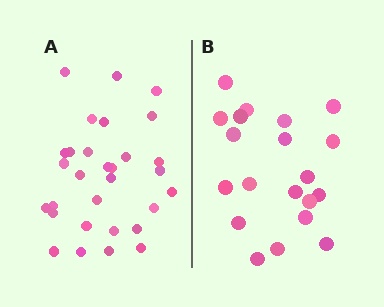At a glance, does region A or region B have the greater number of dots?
Region A (the left region) has more dots.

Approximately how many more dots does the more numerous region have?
Region A has roughly 10 or so more dots than region B.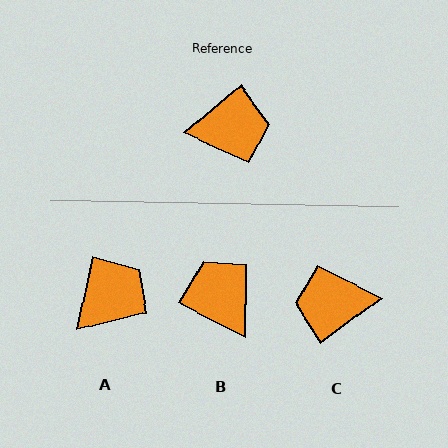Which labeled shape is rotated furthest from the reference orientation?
C, about 177 degrees away.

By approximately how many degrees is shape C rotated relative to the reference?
Approximately 177 degrees counter-clockwise.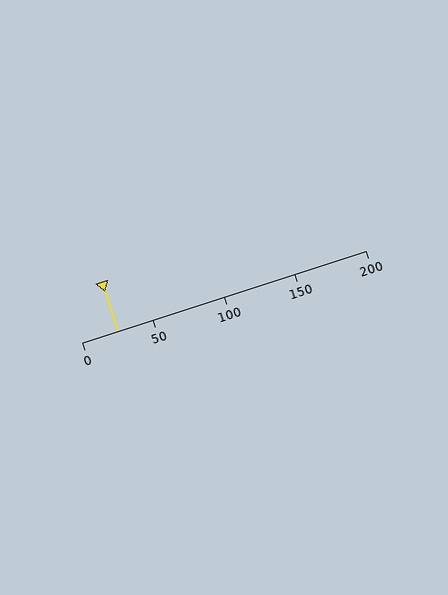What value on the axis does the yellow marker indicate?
The marker indicates approximately 25.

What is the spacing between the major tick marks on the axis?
The major ticks are spaced 50 apart.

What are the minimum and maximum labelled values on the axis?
The axis runs from 0 to 200.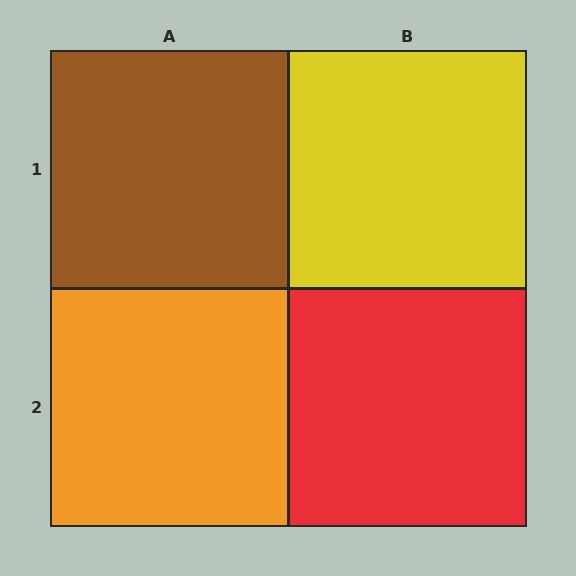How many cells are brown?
1 cell is brown.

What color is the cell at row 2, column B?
Red.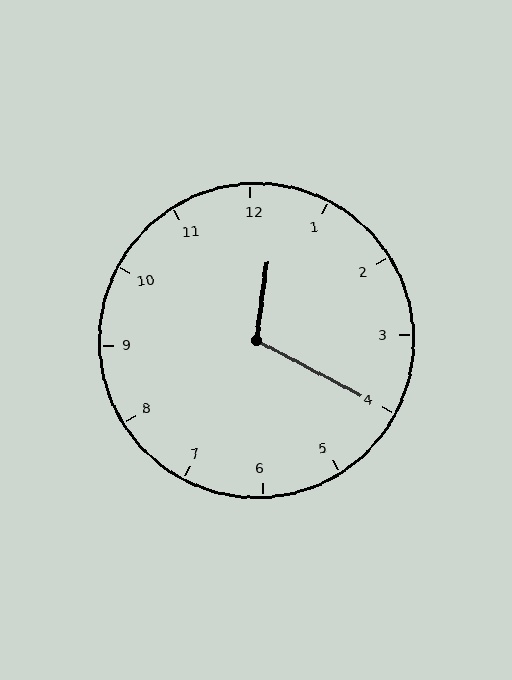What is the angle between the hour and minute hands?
Approximately 110 degrees.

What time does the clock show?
12:20.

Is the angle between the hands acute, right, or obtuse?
It is obtuse.